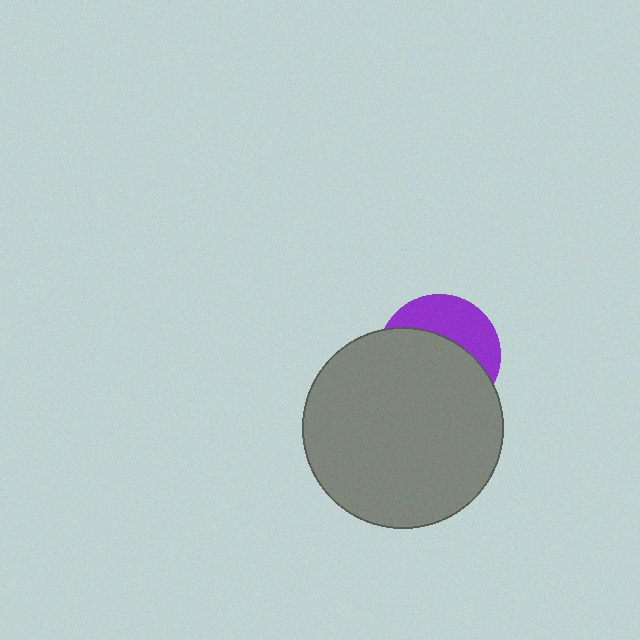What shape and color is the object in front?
The object in front is a gray circle.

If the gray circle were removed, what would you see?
You would see the complete purple circle.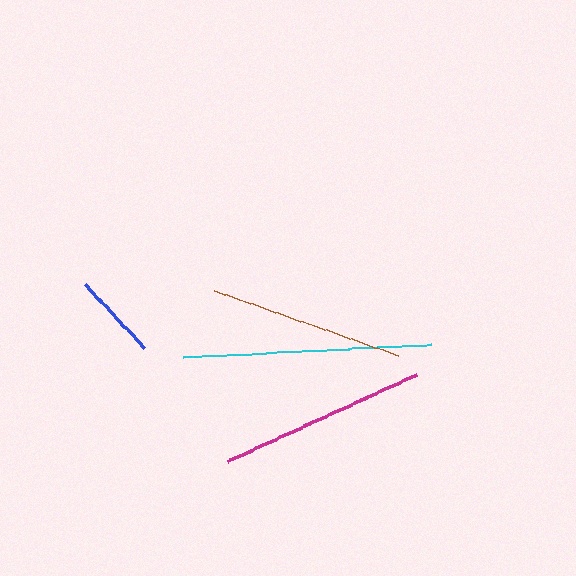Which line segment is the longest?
The cyan line is the longest at approximately 249 pixels.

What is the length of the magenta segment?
The magenta segment is approximately 207 pixels long.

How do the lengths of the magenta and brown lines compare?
The magenta and brown lines are approximately the same length.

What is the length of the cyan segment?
The cyan segment is approximately 249 pixels long.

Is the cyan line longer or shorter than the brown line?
The cyan line is longer than the brown line.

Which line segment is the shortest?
The blue line is the shortest at approximately 87 pixels.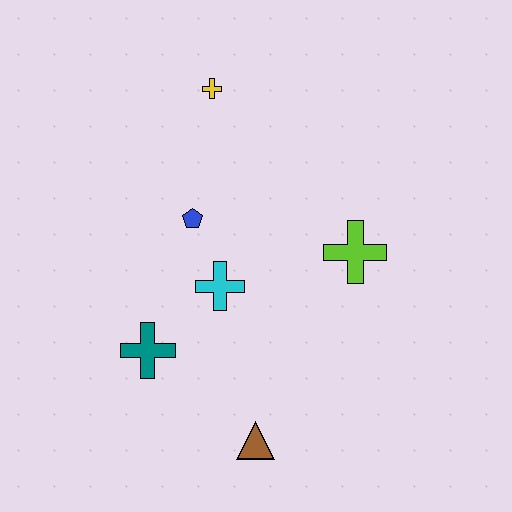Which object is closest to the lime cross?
The cyan cross is closest to the lime cross.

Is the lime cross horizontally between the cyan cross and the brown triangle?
No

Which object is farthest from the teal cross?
The yellow cross is farthest from the teal cross.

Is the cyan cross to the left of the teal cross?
No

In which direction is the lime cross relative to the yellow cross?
The lime cross is below the yellow cross.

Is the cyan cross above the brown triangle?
Yes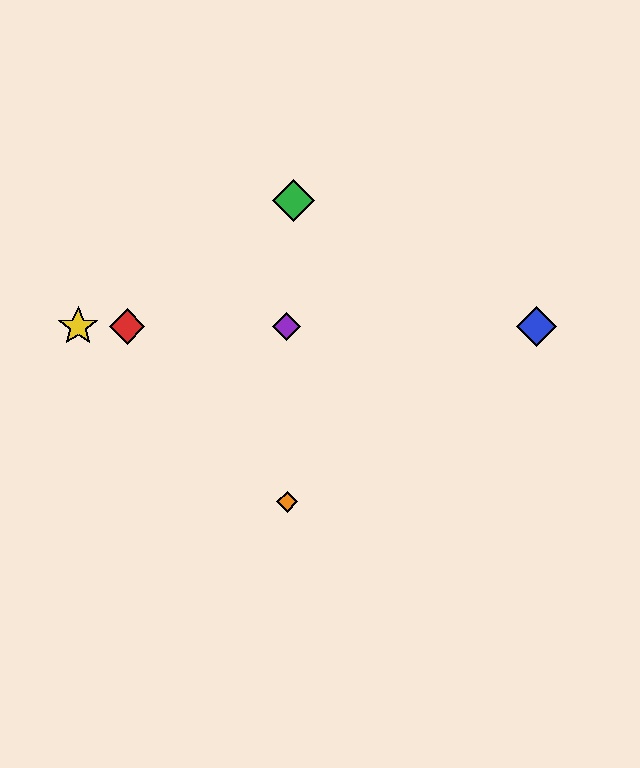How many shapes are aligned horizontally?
4 shapes (the red diamond, the blue diamond, the yellow star, the purple diamond) are aligned horizontally.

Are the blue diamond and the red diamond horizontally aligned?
Yes, both are at y≈327.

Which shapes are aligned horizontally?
The red diamond, the blue diamond, the yellow star, the purple diamond are aligned horizontally.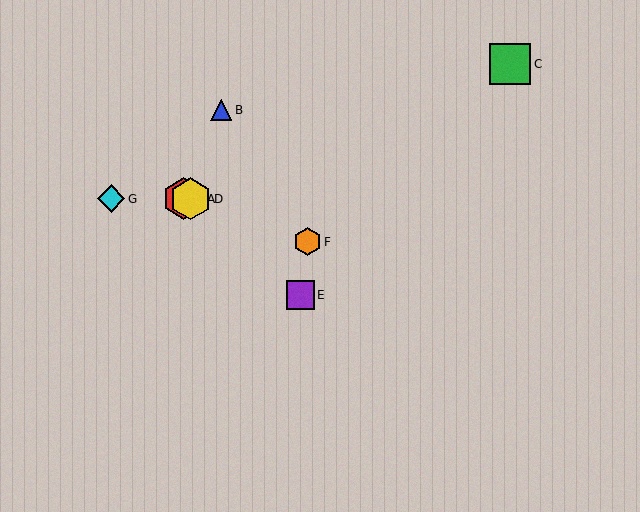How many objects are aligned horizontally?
3 objects (A, D, G) are aligned horizontally.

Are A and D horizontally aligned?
Yes, both are at y≈199.